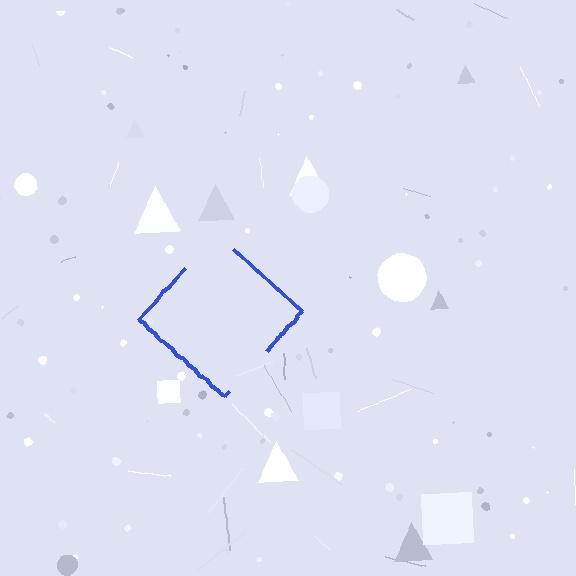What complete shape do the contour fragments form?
The contour fragments form a diamond.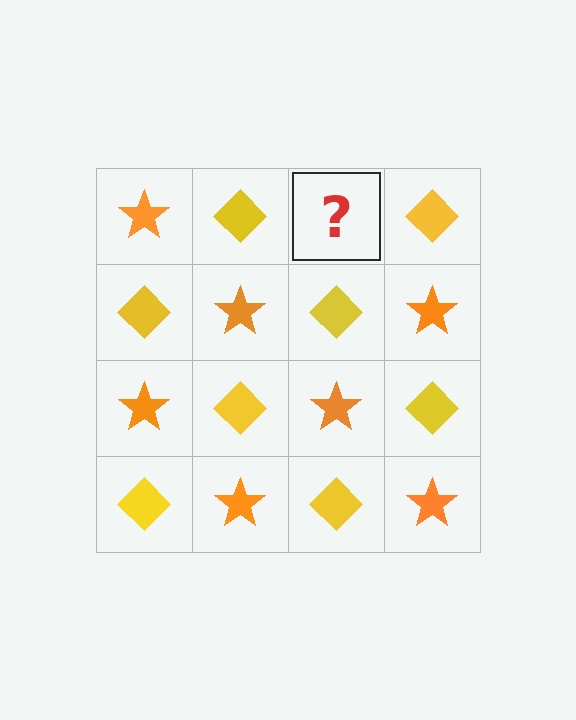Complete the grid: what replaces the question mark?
The question mark should be replaced with an orange star.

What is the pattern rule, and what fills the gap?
The rule is that it alternates orange star and yellow diamond in a checkerboard pattern. The gap should be filled with an orange star.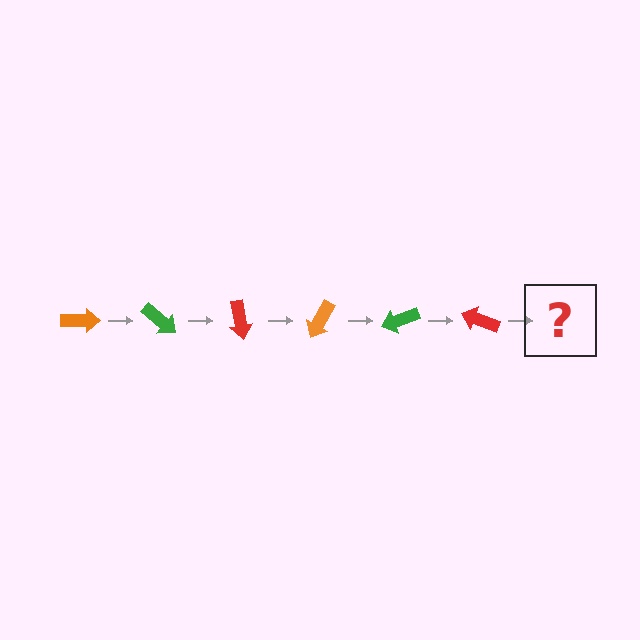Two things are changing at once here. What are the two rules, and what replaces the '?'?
The two rules are that it rotates 40 degrees each step and the color cycles through orange, green, and red. The '?' should be an orange arrow, rotated 240 degrees from the start.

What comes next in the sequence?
The next element should be an orange arrow, rotated 240 degrees from the start.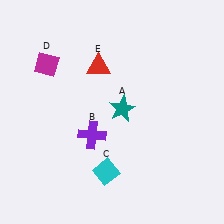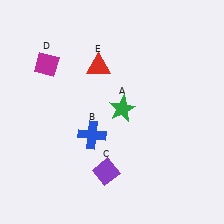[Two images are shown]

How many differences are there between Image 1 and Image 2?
There are 3 differences between the two images.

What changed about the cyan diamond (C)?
In Image 1, C is cyan. In Image 2, it changed to purple.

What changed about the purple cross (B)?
In Image 1, B is purple. In Image 2, it changed to blue.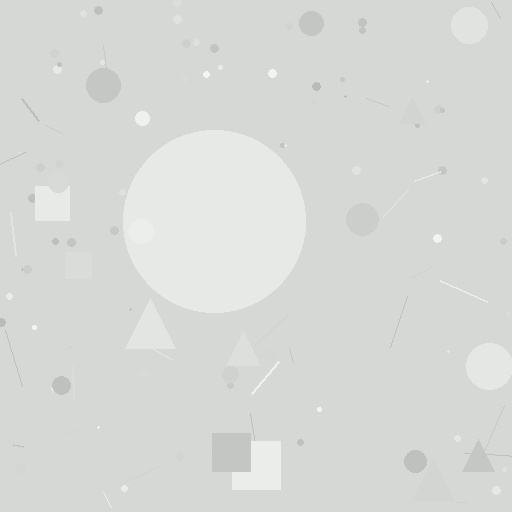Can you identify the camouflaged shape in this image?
The camouflaged shape is a circle.